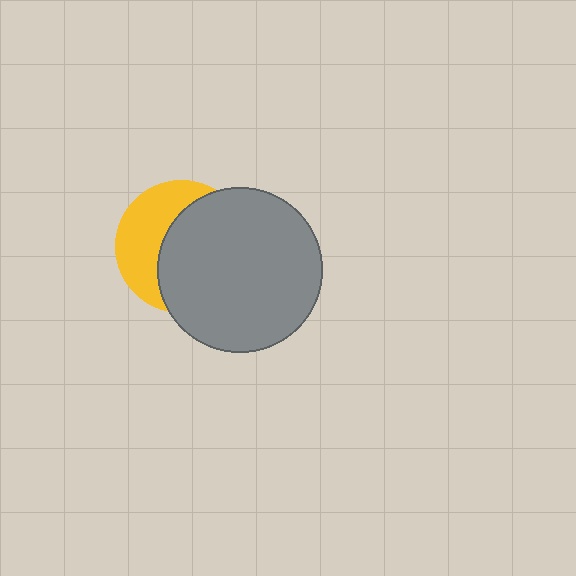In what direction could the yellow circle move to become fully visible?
The yellow circle could move left. That would shift it out from behind the gray circle entirely.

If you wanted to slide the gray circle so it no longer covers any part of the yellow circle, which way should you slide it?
Slide it right — that is the most direct way to separate the two shapes.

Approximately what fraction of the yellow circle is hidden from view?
Roughly 60% of the yellow circle is hidden behind the gray circle.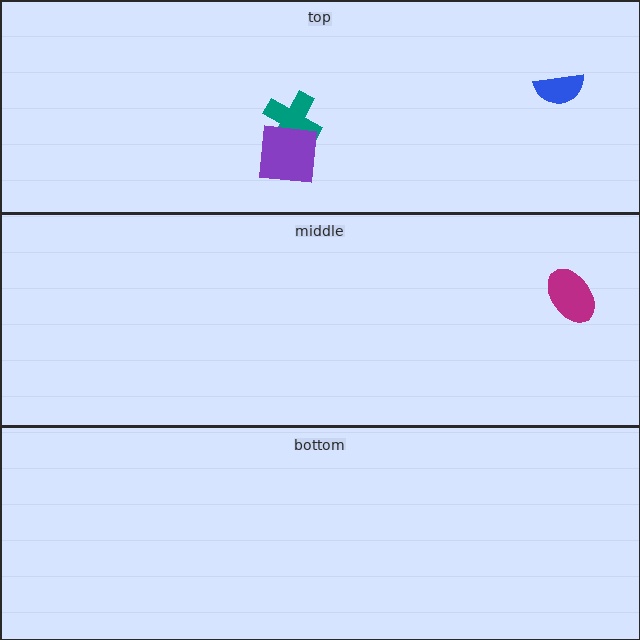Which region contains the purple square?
The top region.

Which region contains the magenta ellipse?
The middle region.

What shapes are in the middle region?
The magenta ellipse.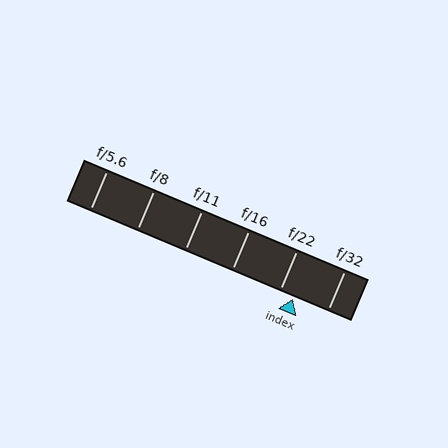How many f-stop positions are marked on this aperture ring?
There are 6 f-stop positions marked.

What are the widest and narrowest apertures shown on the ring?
The widest aperture shown is f/5.6 and the narrowest is f/32.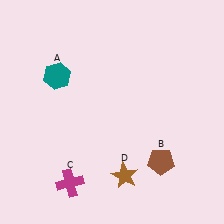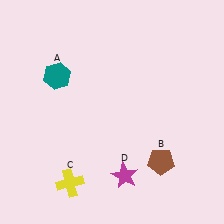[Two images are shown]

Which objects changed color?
C changed from magenta to yellow. D changed from brown to magenta.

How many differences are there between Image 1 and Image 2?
There are 2 differences between the two images.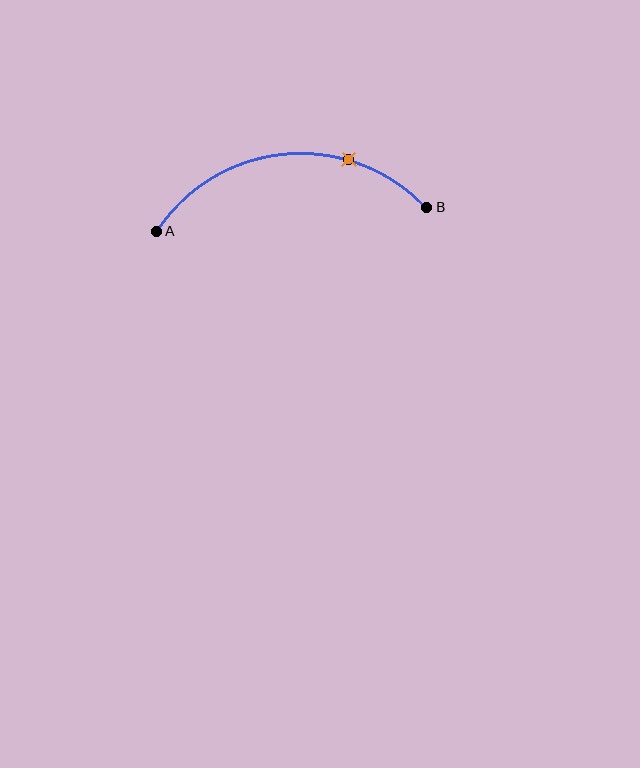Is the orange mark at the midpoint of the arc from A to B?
No. The orange mark lies on the arc but is closer to endpoint B. The arc midpoint would be at the point on the curve equidistant along the arc from both A and B.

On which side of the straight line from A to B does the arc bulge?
The arc bulges above the straight line connecting A and B.